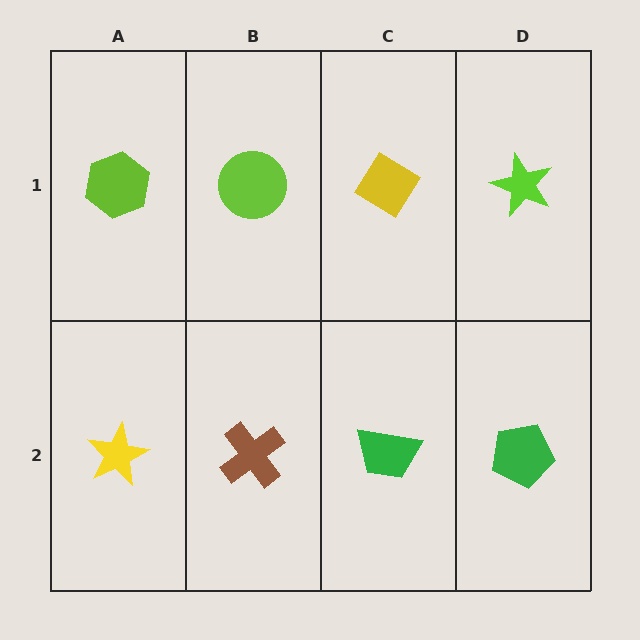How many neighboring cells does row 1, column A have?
2.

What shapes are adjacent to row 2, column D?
A lime star (row 1, column D), a green trapezoid (row 2, column C).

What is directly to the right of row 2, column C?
A green pentagon.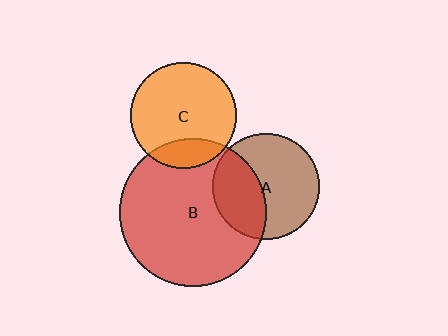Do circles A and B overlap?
Yes.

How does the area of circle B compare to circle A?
Approximately 1.9 times.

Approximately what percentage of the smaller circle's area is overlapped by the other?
Approximately 40%.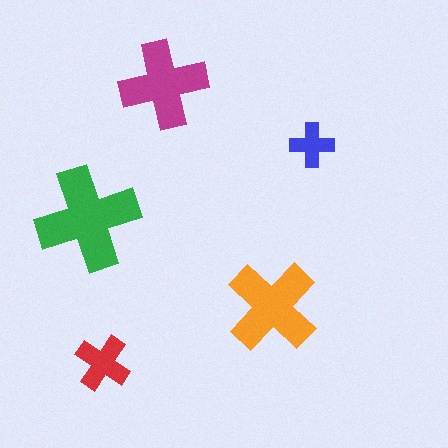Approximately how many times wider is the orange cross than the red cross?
About 1.5 times wider.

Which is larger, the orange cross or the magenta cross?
The orange one.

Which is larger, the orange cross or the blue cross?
The orange one.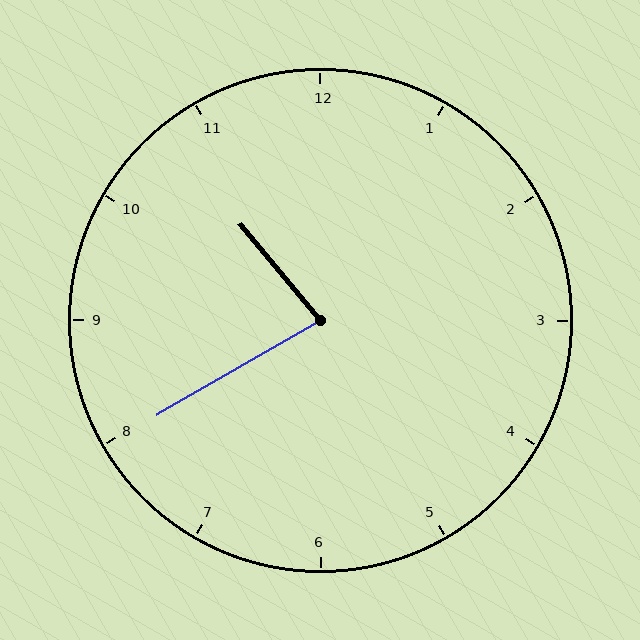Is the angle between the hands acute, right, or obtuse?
It is acute.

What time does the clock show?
10:40.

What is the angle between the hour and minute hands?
Approximately 80 degrees.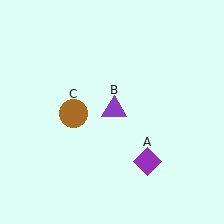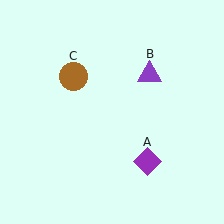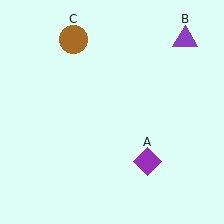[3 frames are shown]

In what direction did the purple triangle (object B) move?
The purple triangle (object B) moved up and to the right.